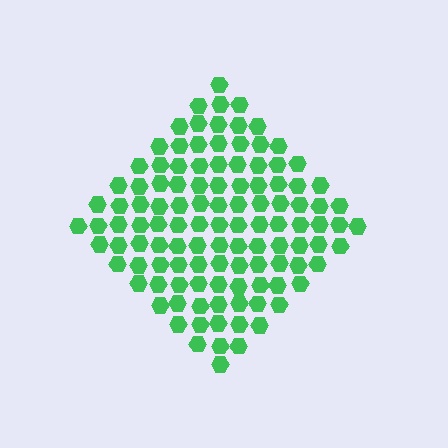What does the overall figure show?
The overall figure shows a diamond.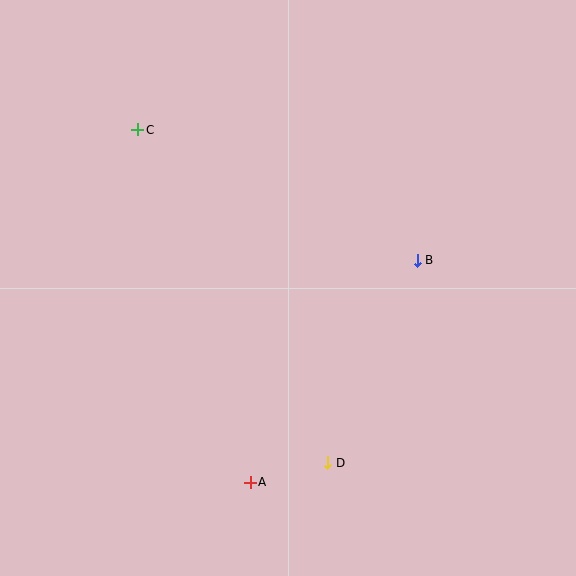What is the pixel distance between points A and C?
The distance between A and C is 370 pixels.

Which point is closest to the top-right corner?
Point B is closest to the top-right corner.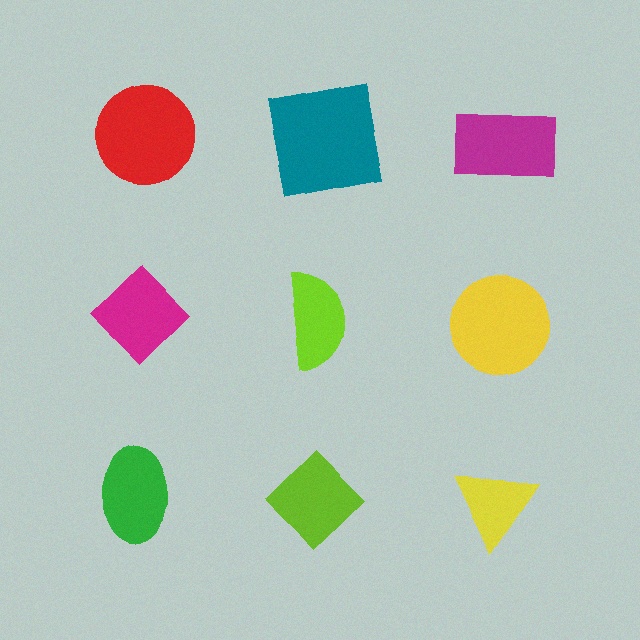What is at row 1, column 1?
A red circle.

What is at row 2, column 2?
A lime semicircle.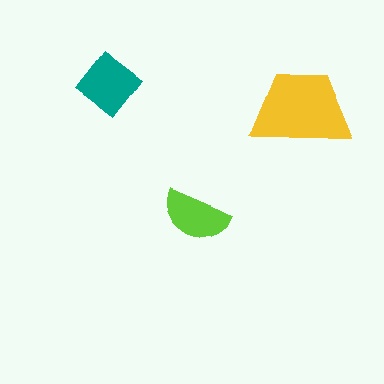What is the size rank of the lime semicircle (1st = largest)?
3rd.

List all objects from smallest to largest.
The lime semicircle, the teal diamond, the yellow trapezoid.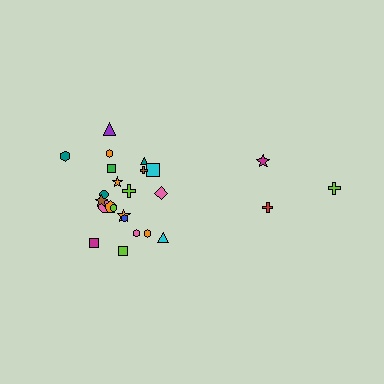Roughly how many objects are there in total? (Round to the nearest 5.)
Roughly 25 objects in total.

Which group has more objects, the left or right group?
The left group.